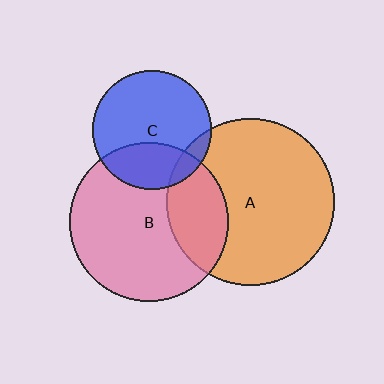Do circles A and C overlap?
Yes.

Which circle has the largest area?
Circle A (orange).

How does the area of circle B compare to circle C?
Approximately 1.8 times.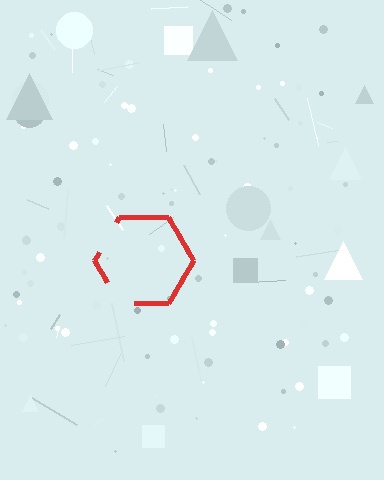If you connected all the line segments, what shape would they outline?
They would outline a hexagon.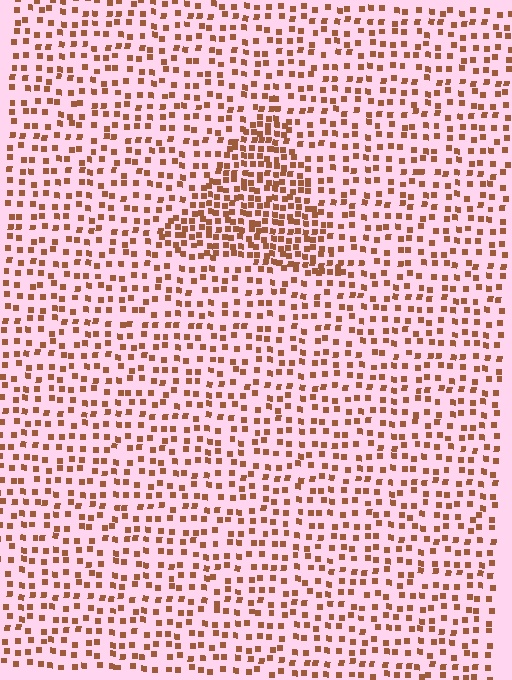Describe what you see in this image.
The image contains small brown elements arranged at two different densities. A triangle-shaped region is visible where the elements are more densely packed than the surrounding area.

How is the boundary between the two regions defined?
The boundary is defined by a change in element density (approximately 2.0x ratio). All elements are the same color, size, and shape.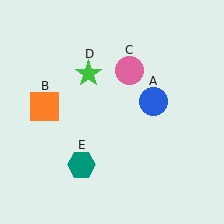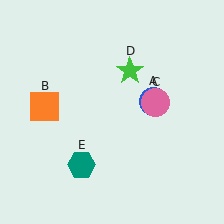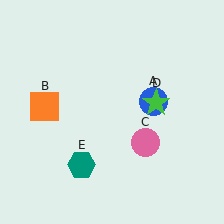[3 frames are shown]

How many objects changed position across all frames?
2 objects changed position: pink circle (object C), green star (object D).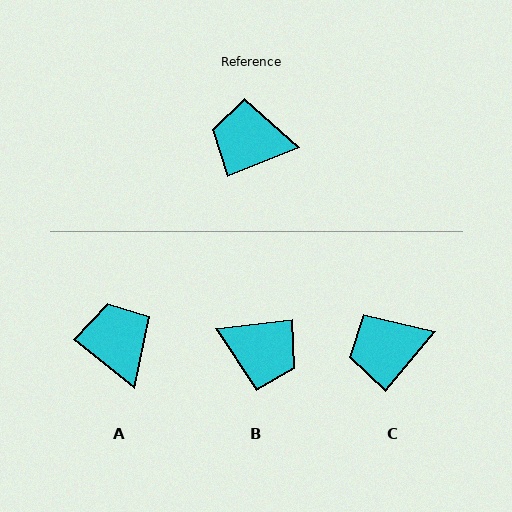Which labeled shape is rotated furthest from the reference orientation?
B, about 165 degrees away.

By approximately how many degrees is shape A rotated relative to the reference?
Approximately 61 degrees clockwise.